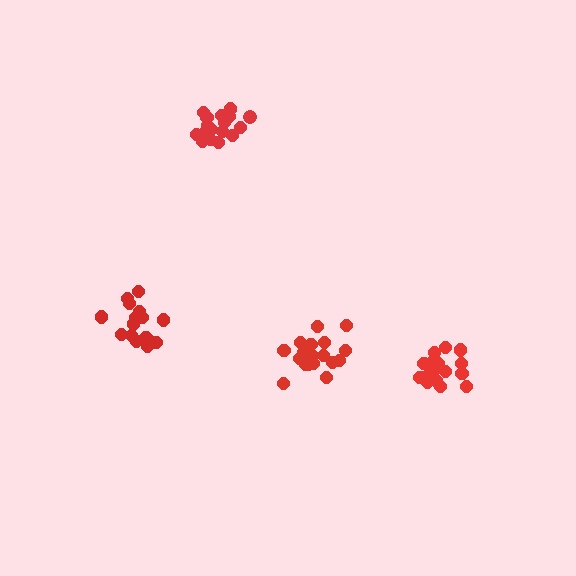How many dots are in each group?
Group 1: 20 dots, Group 2: 15 dots, Group 3: 17 dots, Group 4: 18 dots (70 total).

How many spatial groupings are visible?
There are 4 spatial groupings.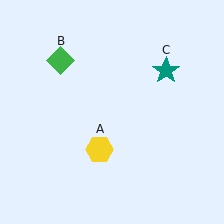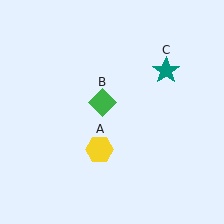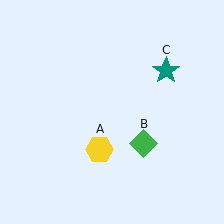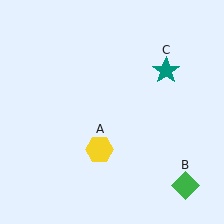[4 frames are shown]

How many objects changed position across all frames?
1 object changed position: green diamond (object B).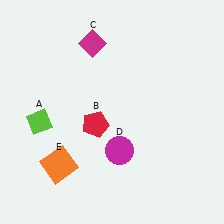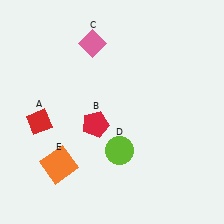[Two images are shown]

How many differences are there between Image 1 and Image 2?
There are 3 differences between the two images.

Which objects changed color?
A changed from lime to red. C changed from magenta to pink. D changed from magenta to lime.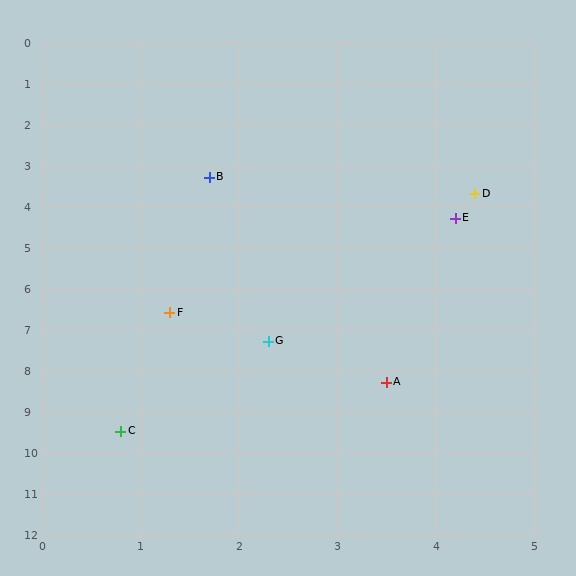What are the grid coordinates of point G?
Point G is at approximately (2.3, 7.3).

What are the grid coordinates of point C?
Point C is at approximately (0.8, 9.5).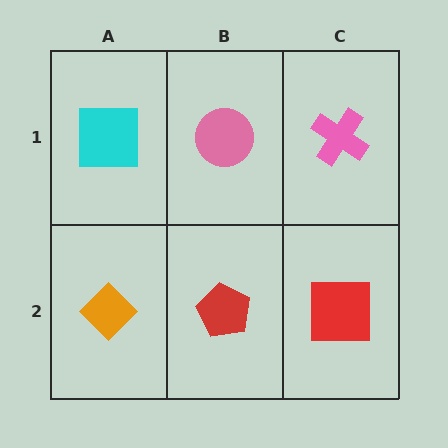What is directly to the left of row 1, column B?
A cyan square.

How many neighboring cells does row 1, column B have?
3.